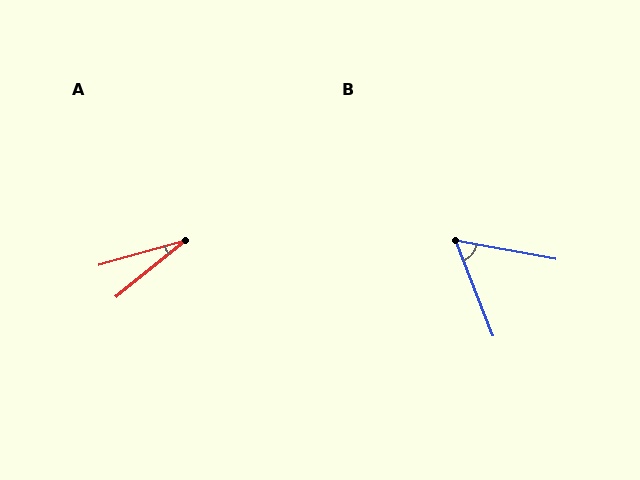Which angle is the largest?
B, at approximately 58 degrees.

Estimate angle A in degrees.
Approximately 23 degrees.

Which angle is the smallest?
A, at approximately 23 degrees.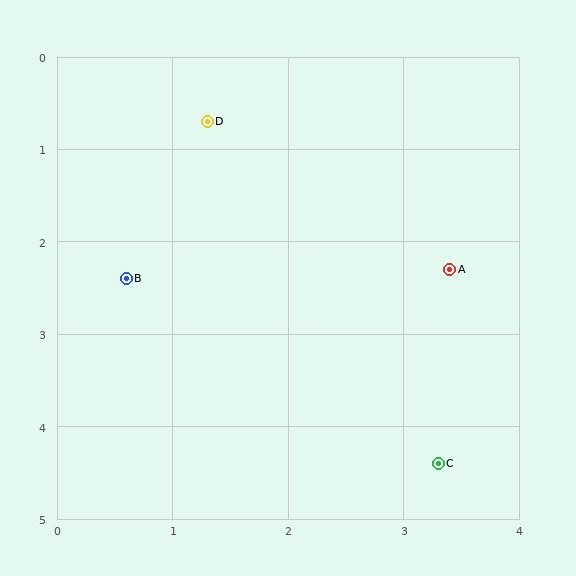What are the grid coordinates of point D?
Point D is at approximately (1.3, 0.7).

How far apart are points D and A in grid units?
Points D and A are about 2.6 grid units apart.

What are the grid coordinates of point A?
Point A is at approximately (3.4, 2.3).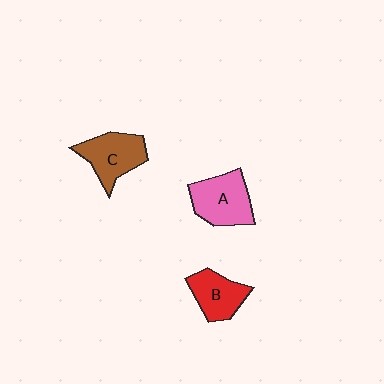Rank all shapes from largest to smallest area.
From largest to smallest: A (pink), C (brown), B (red).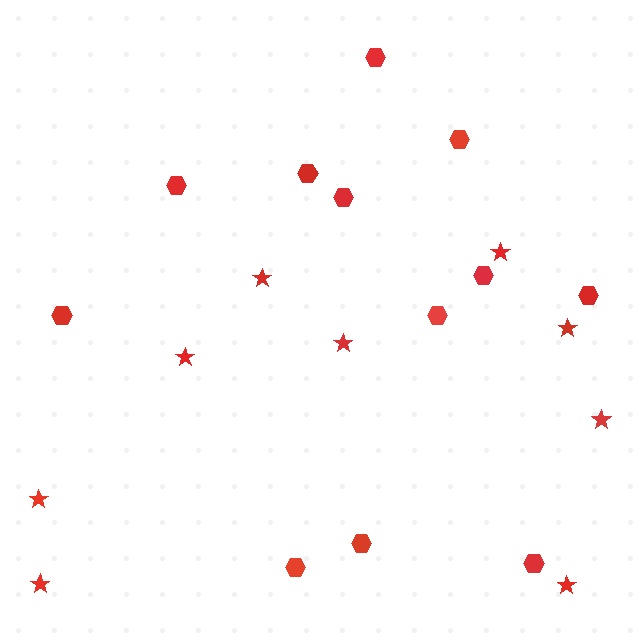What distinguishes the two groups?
There are 2 groups: one group of stars (9) and one group of hexagons (12).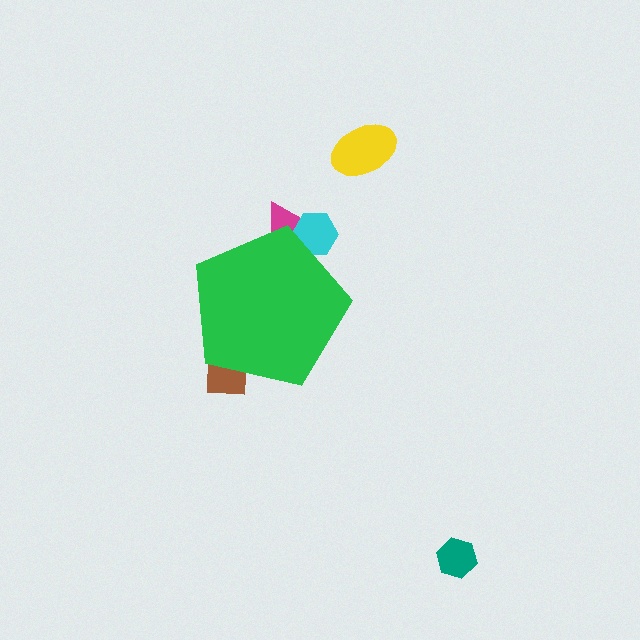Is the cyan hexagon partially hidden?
Yes, the cyan hexagon is partially hidden behind the green pentagon.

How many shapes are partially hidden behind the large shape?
3 shapes are partially hidden.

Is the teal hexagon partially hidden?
No, the teal hexagon is fully visible.